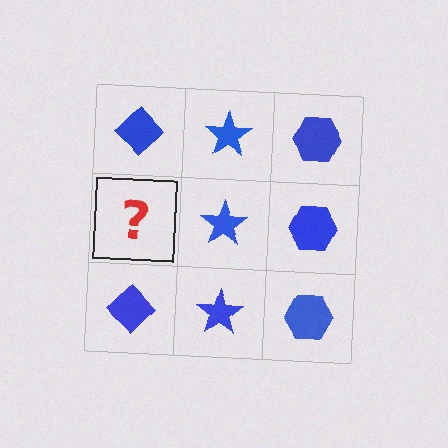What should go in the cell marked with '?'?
The missing cell should contain a blue diamond.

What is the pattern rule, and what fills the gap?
The rule is that each column has a consistent shape. The gap should be filled with a blue diamond.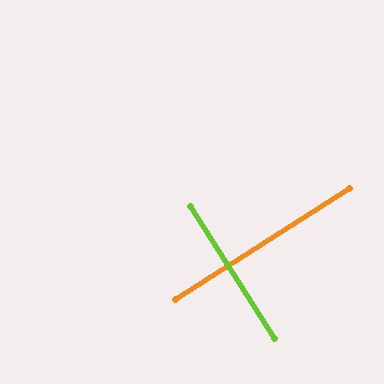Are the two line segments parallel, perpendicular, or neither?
Perpendicular — they meet at approximately 90°.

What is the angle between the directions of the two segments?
Approximately 90 degrees.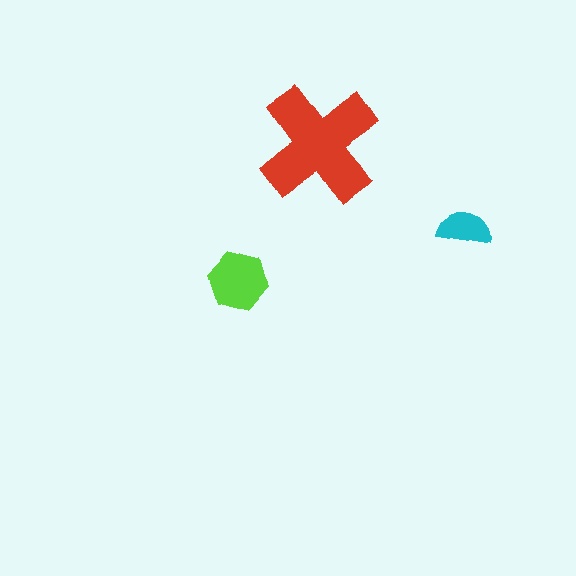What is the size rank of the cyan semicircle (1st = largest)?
3rd.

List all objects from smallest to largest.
The cyan semicircle, the lime hexagon, the red cross.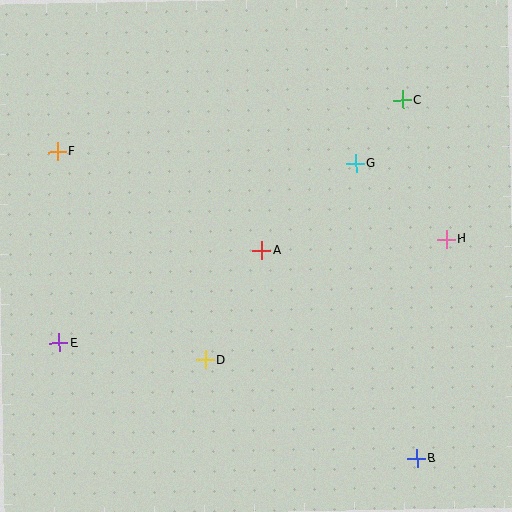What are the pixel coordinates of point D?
Point D is at (205, 359).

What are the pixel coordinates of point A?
Point A is at (262, 250).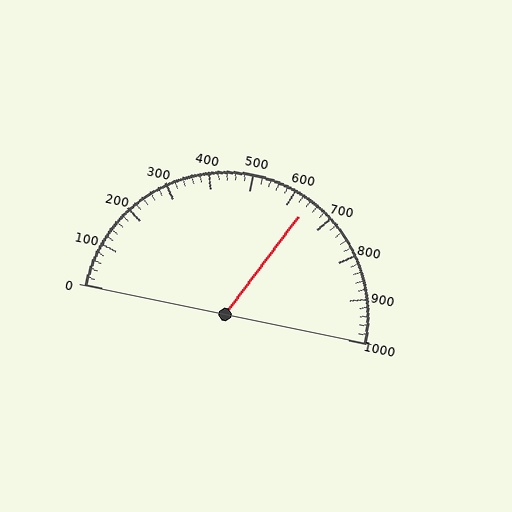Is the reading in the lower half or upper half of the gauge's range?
The reading is in the upper half of the range (0 to 1000).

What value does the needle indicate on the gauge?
The needle indicates approximately 640.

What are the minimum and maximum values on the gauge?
The gauge ranges from 0 to 1000.